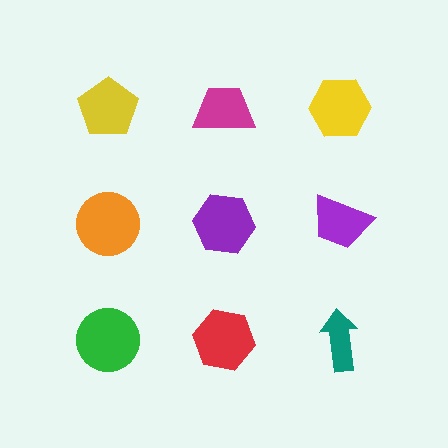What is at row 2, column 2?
A purple hexagon.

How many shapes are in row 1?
3 shapes.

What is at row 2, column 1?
An orange circle.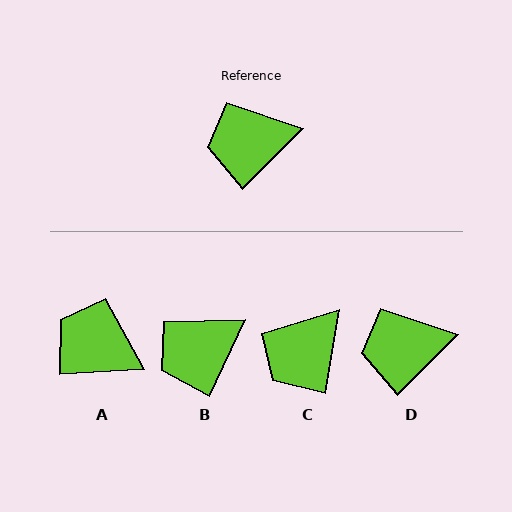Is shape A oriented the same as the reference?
No, it is off by about 42 degrees.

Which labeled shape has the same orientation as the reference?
D.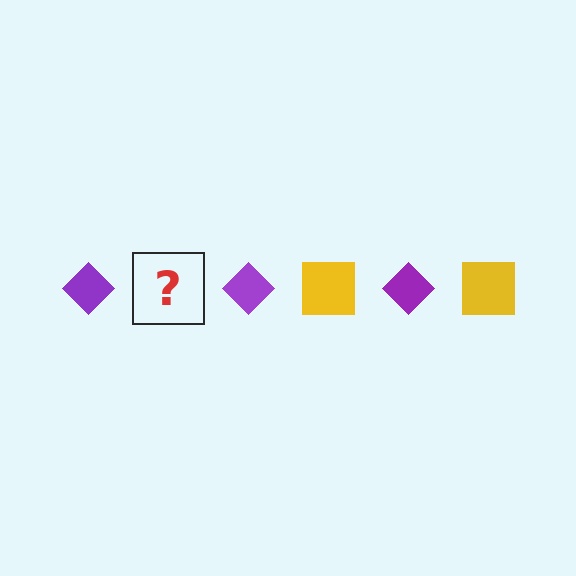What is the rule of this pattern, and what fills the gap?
The rule is that the pattern alternates between purple diamond and yellow square. The gap should be filled with a yellow square.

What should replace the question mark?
The question mark should be replaced with a yellow square.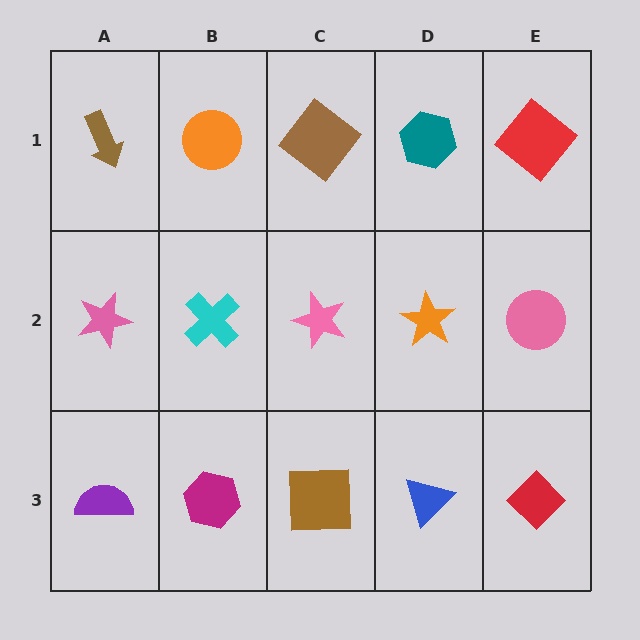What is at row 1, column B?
An orange circle.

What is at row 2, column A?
A pink star.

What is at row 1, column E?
A red diamond.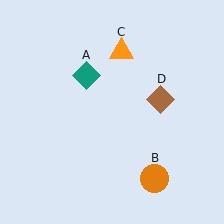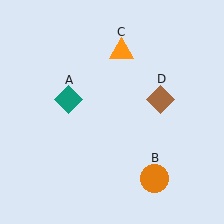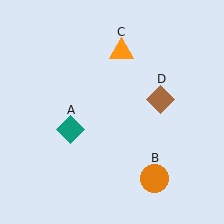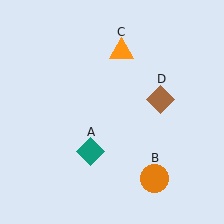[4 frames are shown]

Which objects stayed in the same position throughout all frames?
Orange circle (object B) and orange triangle (object C) and brown diamond (object D) remained stationary.